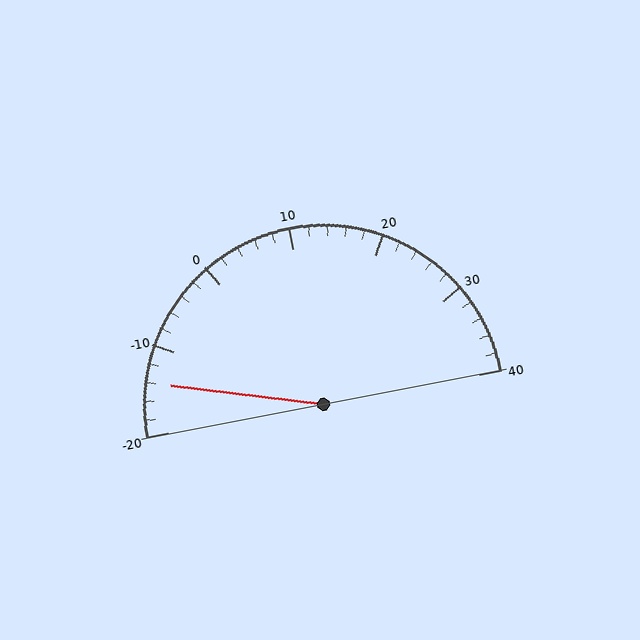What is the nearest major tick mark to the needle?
The nearest major tick mark is -10.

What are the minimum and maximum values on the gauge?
The gauge ranges from -20 to 40.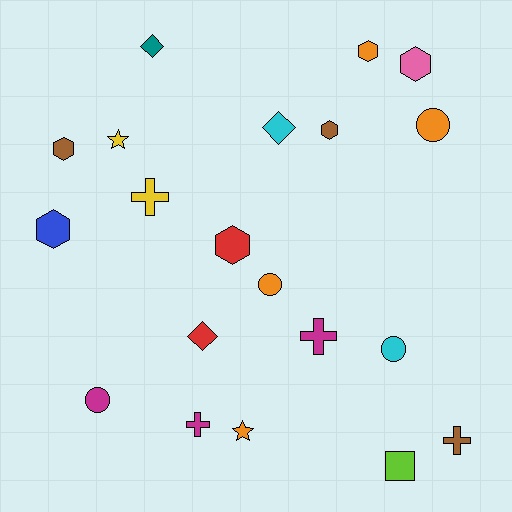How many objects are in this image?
There are 20 objects.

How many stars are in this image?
There are 2 stars.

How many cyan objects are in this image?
There are 2 cyan objects.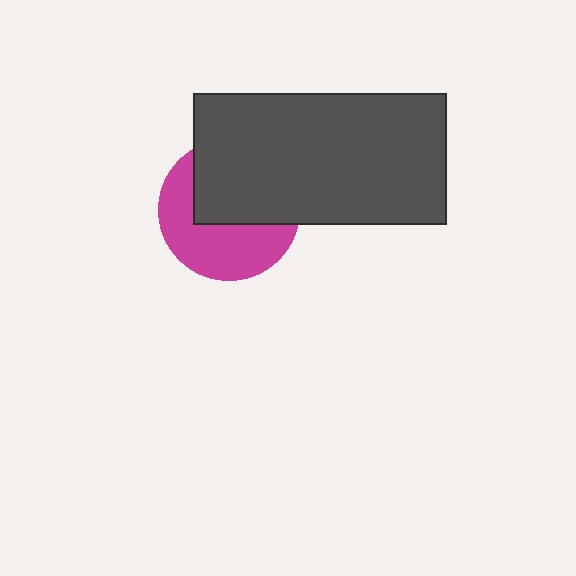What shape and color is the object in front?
The object in front is a dark gray rectangle.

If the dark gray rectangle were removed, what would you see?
You would see the complete magenta circle.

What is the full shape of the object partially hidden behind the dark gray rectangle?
The partially hidden object is a magenta circle.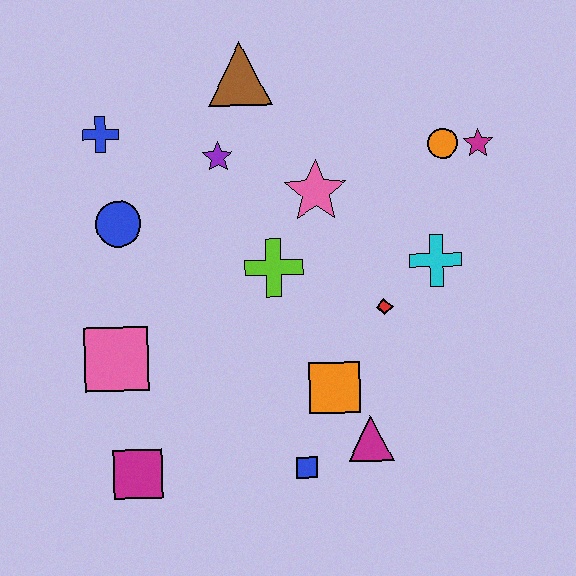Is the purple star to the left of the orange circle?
Yes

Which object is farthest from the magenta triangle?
The blue cross is farthest from the magenta triangle.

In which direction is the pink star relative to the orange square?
The pink star is above the orange square.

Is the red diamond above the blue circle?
No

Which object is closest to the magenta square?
The pink square is closest to the magenta square.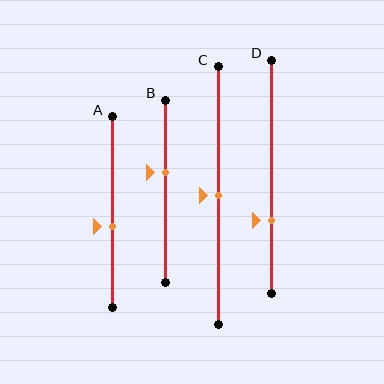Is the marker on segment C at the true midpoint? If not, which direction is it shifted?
Yes, the marker on segment C is at the true midpoint.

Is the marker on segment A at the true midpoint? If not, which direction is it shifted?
No, the marker on segment A is shifted downward by about 8% of the segment length.